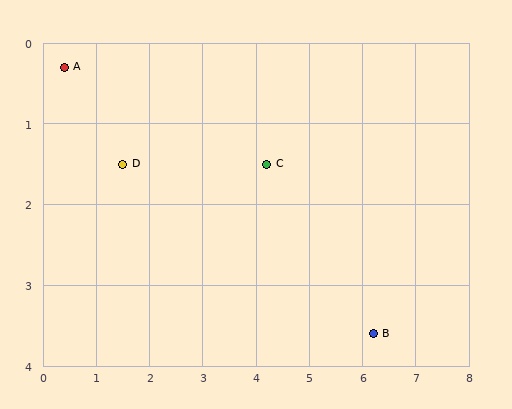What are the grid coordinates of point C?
Point C is at approximately (4.2, 1.5).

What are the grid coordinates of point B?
Point B is at approximately (6.2, 3.6).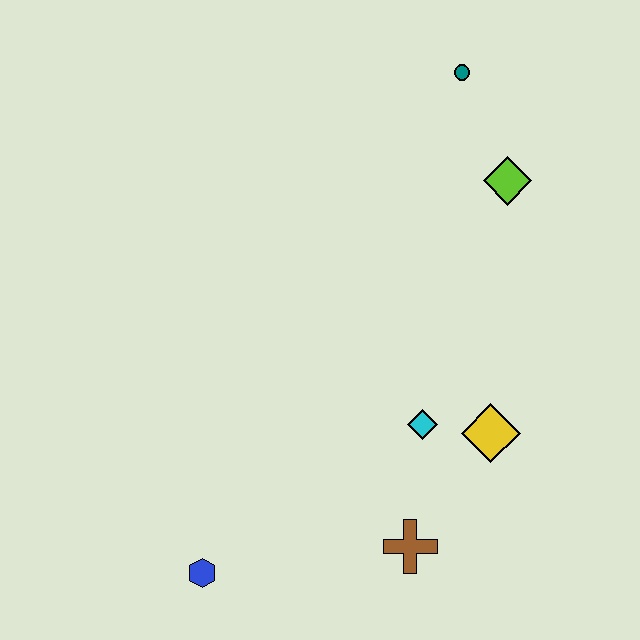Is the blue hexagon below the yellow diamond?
Yes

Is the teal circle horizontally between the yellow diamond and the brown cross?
Yes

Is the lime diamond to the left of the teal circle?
No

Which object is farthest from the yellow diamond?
The teal circle is farthest from the yellow diamond.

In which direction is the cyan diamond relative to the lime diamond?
The cyan diamond is below the lime diamond.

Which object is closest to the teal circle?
The lime diamond is closest to the teal circle.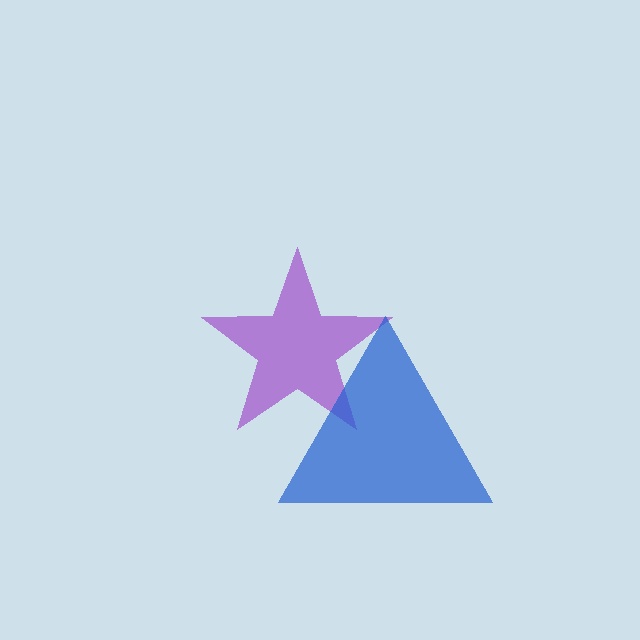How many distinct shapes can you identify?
There are 2 distinct shapes: a purple star, a blue triangle.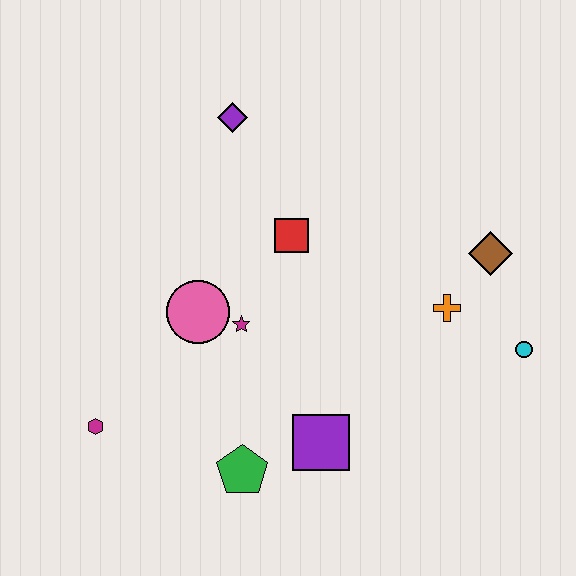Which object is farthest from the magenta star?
The cyan circle is farthest from the magenta star.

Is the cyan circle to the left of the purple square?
No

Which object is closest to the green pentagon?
The purple square is closest to the green pentagon.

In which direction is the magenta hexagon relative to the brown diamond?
The magenta hexagon is to the left of the brown diamond.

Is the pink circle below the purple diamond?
Yes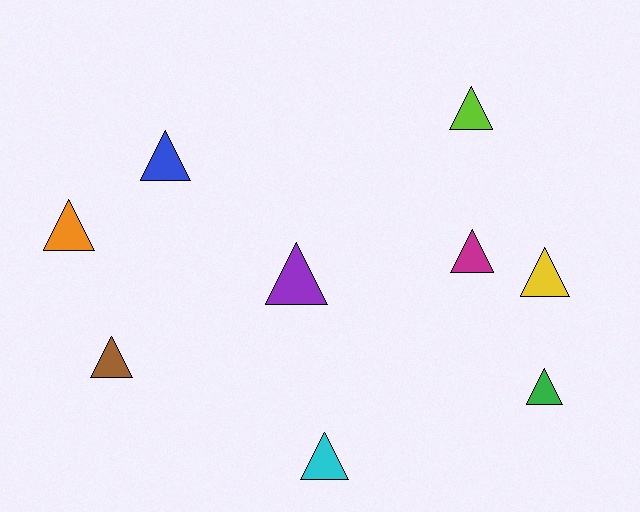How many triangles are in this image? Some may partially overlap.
There are 9 triangles.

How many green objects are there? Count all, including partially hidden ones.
There is 1 green object.